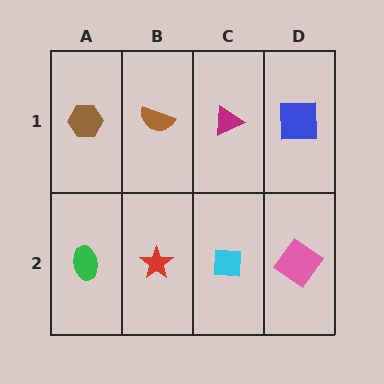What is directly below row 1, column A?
A green ellipse.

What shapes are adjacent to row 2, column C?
A magenta triangle (row 1, column C), a red star (row 2, column B), a pink diamond (row 2, column D).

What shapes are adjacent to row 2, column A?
A brown hexagon (row 1, column A), a red star (row 2, column B).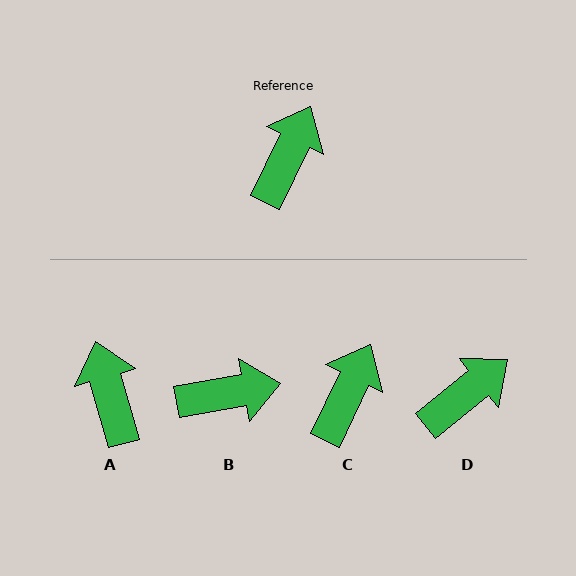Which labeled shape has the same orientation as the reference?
C.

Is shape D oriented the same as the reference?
No, it is off by about 26 degrees.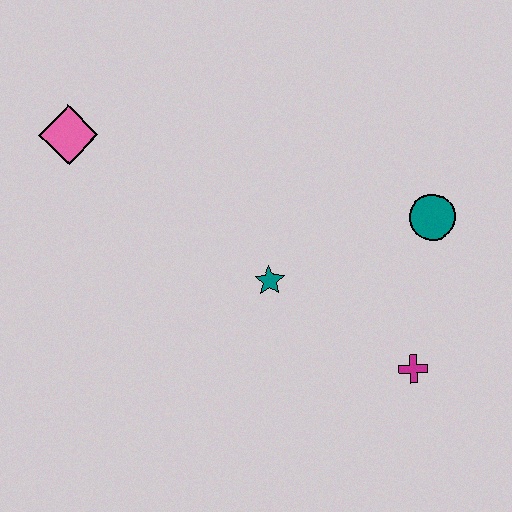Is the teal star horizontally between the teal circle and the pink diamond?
Yes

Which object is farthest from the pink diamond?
The magenta cross is farthest from the pink diamond.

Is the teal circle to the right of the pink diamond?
Yes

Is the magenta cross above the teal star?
No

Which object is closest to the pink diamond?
The teal star is closest to the pink diamond.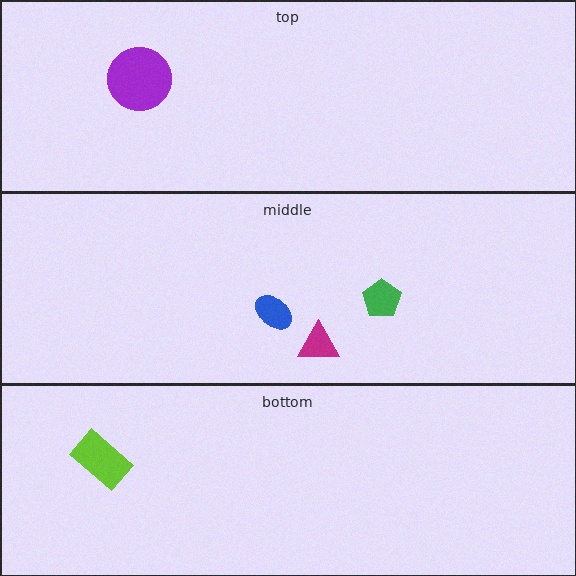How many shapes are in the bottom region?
1.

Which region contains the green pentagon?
The middle region.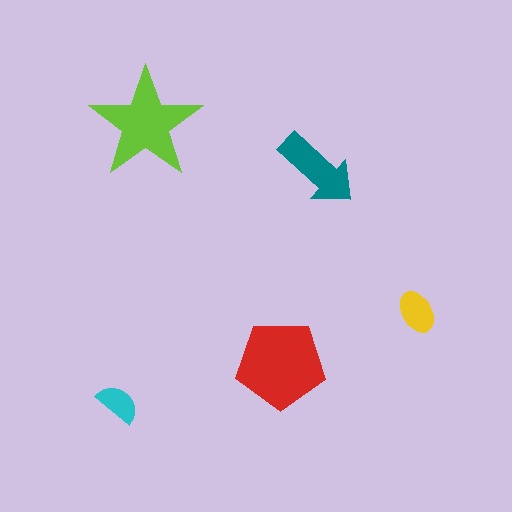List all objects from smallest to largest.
The cyan semicircle, the yellow ellipse, the teal arrow, the lime star, the red pentagon.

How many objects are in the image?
There are 5 objects in the image.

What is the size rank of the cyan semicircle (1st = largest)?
5th.